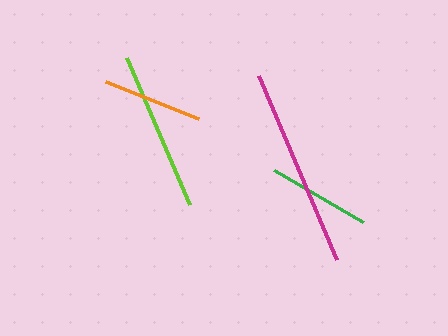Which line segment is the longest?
The magenta line is the longest at approximately 201 pixels.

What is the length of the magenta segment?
The magenta segment is approximately 201 pixels long.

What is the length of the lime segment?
The lime segment is approximately 160 pixels long.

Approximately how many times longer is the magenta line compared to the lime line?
The magenta line is approximately 1.3 times the length of the lime line.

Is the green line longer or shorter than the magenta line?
The magenta line is longer than the green line.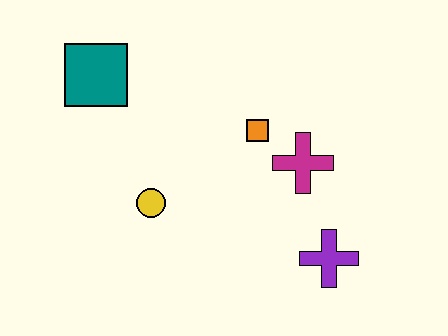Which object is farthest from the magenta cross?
The teal square is farthest from the magenta cross.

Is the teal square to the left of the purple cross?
Yes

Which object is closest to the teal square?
The yellow circle is closest to the teal square.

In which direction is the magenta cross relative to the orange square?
The magenta cross is to the right of the orange square.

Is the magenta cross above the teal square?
No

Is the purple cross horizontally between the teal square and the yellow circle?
No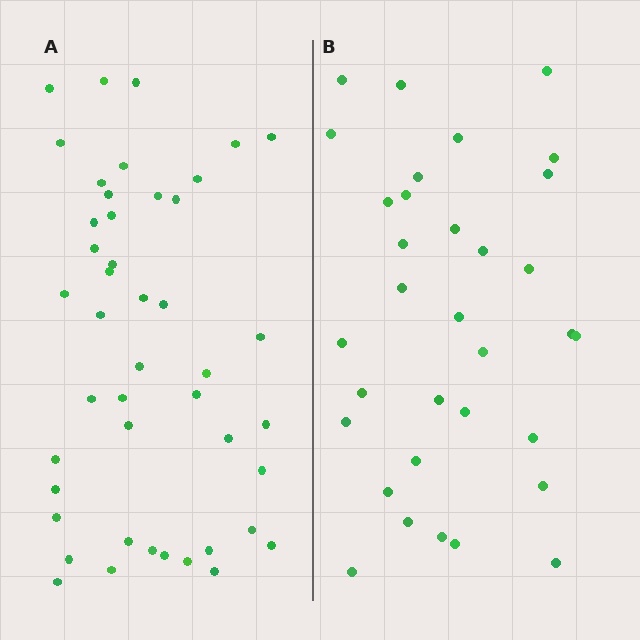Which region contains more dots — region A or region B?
Region A (the left region) has more dots.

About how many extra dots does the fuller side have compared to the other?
Region A has roughly 12 or so more dots than region B.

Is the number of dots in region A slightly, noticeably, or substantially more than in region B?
Region A has noticeably more, but not dramatically so. The ratio is roughly 1.4 to 1.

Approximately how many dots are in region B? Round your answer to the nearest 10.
About 30 dots. (The exact count is 33, which rounds to 30.)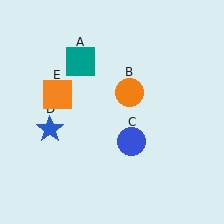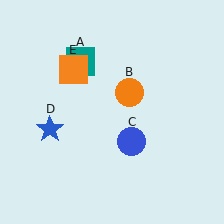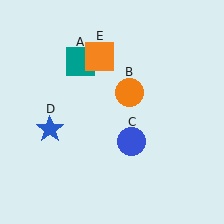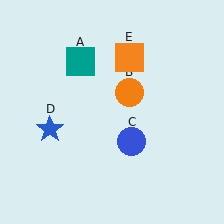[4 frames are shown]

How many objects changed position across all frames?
1 object changed position: orange square (object E).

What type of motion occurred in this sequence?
The orange square (object E) rotated clockwise around the center of the scene.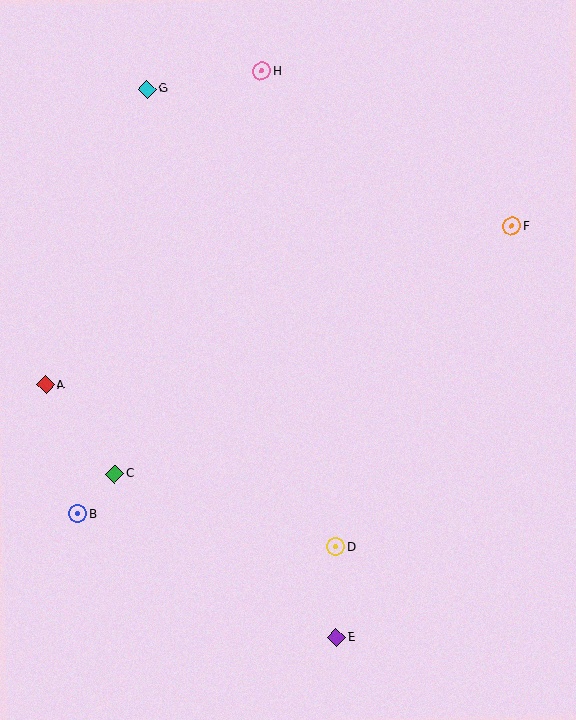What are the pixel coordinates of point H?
Point H is at (262, 71).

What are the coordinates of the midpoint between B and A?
The midpoint between B and A is at (62, 449).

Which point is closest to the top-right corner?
Point F is closest to the top-right corner.